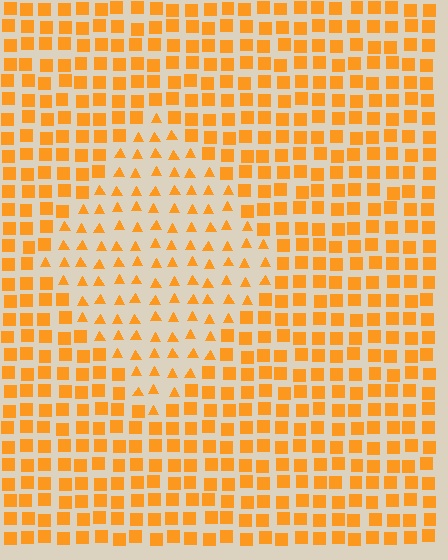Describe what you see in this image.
The image is filled with small orange elements arranged in a uniform grid. A diamond-shaped region contains triangles, while the surrounding area contains squares. The boundary is defined purely by the change in element shape.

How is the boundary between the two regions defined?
The boundary is defined by a change in element shape: triangles inside vs. squares outside. All elements share the same color and spacing.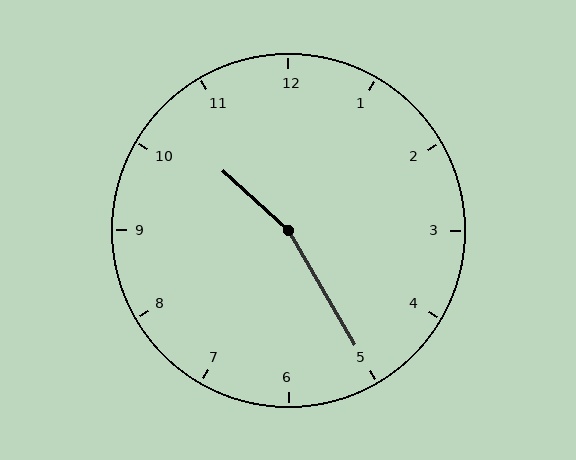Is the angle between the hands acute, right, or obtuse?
It is obtuse.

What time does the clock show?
10:25.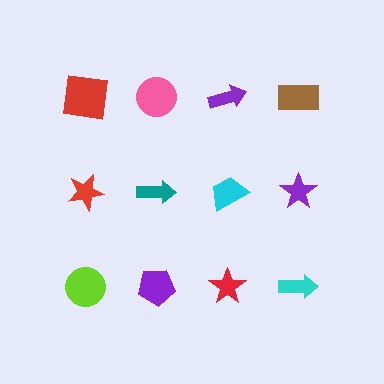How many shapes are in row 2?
4 shapes.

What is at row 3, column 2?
A purple pentagon.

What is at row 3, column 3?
A red star.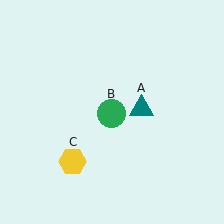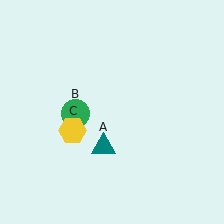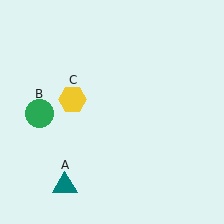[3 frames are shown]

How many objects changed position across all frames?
3 objects changed position: teal triangle (object A), green circle (object B), yellow hexagon (object C).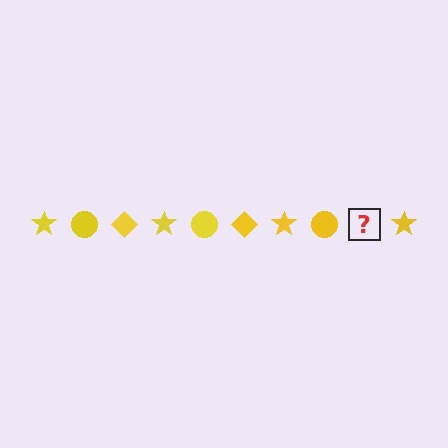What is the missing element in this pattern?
The missing element is a yellow diamond.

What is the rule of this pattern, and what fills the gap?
The rule is that the pattern cycles through star, circle, diamond shapes in yellow. The gap should be filled with a yellow diamond.